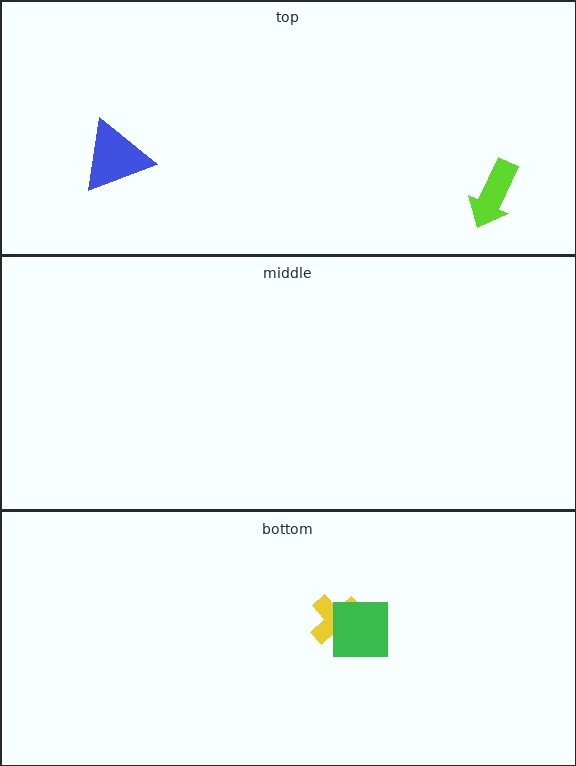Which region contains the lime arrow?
The top region.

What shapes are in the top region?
The blue triangle, the lime arrow.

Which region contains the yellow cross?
The bottom region.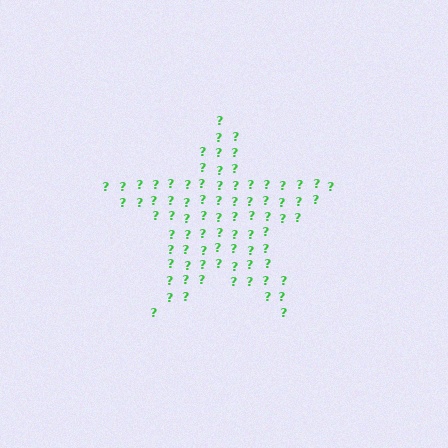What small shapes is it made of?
It is made of small question marks.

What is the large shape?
The large shape is a star.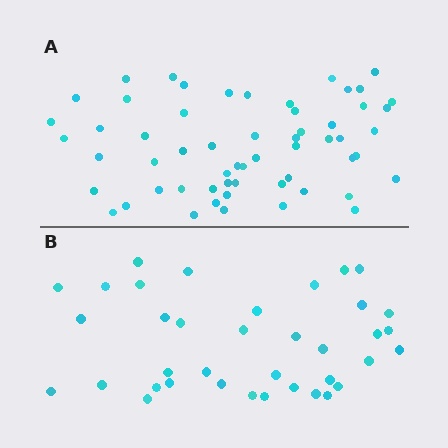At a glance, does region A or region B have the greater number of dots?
Region A (the top region) has more dots.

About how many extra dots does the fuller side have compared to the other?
Region A has approximately 20 more dots than region B.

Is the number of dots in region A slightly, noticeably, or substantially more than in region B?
Region A has substantially more. The ratio is roughly 1.6 to 1.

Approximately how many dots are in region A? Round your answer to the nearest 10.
About 60 dots. (The exact count is 58, which rounds to 60.)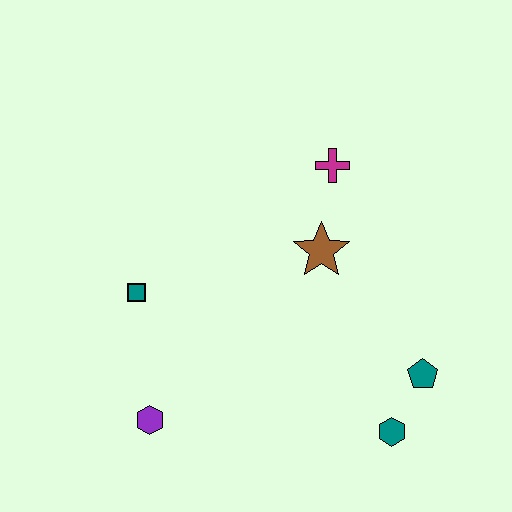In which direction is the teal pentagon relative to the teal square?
The teal pentagon is to the right of the teal square.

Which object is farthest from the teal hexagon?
The teal square is farthest from the teal hexagon.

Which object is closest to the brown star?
The magenta cross is closest to the brown star.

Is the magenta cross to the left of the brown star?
No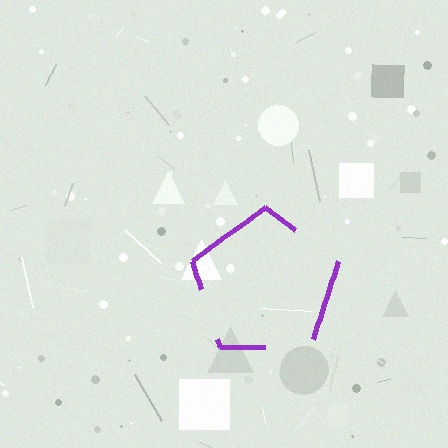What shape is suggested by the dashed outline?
The dashed outline suggests a pentagon.